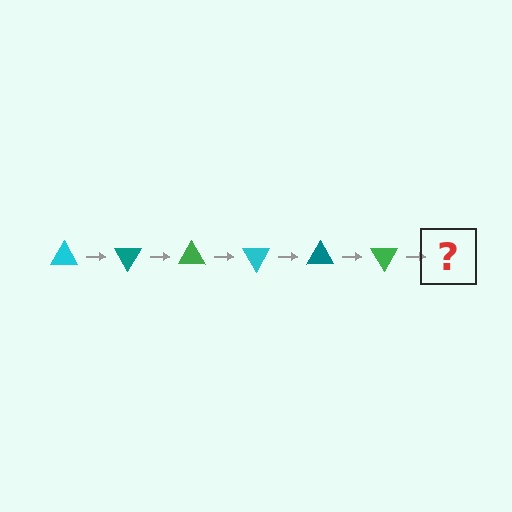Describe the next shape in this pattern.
It should be a cyan triangle, rotated 360 degrees from the start.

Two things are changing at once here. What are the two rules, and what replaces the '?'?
The two rules are that it rotates 60 degrees each step and the color cycles through cyan, teal, and green. The '?' should be a cyan triangle, rotated 360 degrees from the start.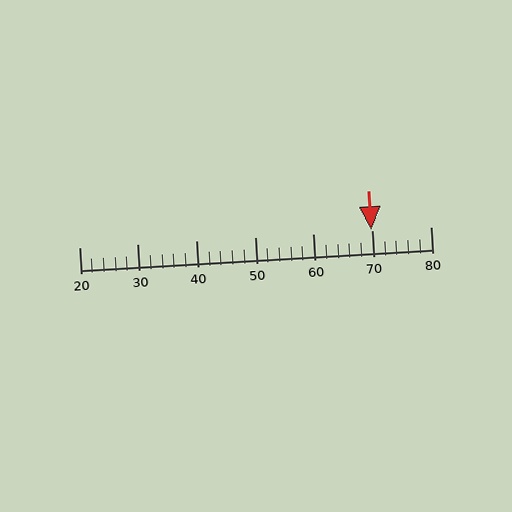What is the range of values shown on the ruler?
The ruler shows values from 20 to 80.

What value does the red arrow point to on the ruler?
The red arrow points to approximately 70.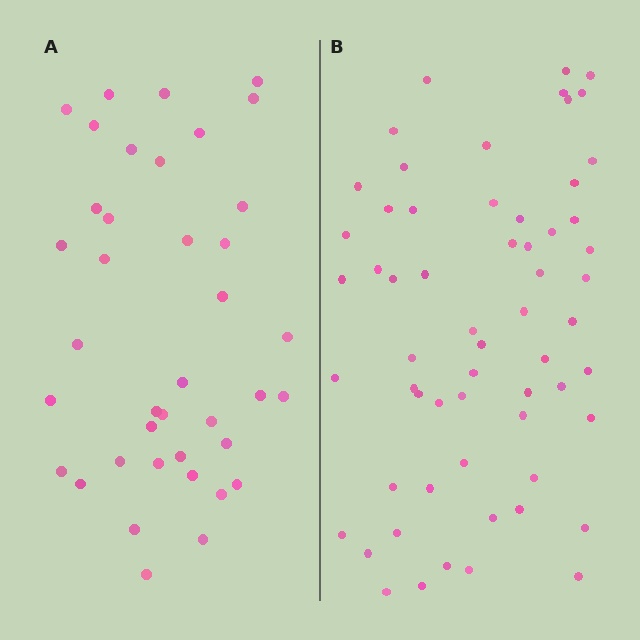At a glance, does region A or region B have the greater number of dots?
Region B (the right region) has more dots.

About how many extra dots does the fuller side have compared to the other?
Region B has approximately 20 more dots than region A.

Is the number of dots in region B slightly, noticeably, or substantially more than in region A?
Region B has substantially more. The ratio is roughly 1.5 to 1.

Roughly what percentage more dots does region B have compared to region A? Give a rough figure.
About 55% more.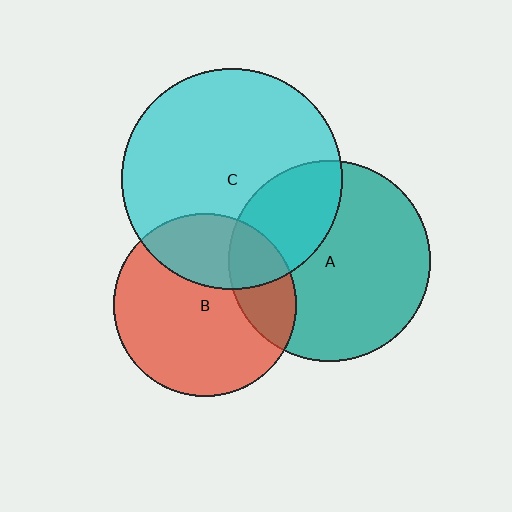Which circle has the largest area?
Circle C (cyan).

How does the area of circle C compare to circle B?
Approximately 1.4 times.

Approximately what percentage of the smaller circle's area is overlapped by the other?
Approximately 30%.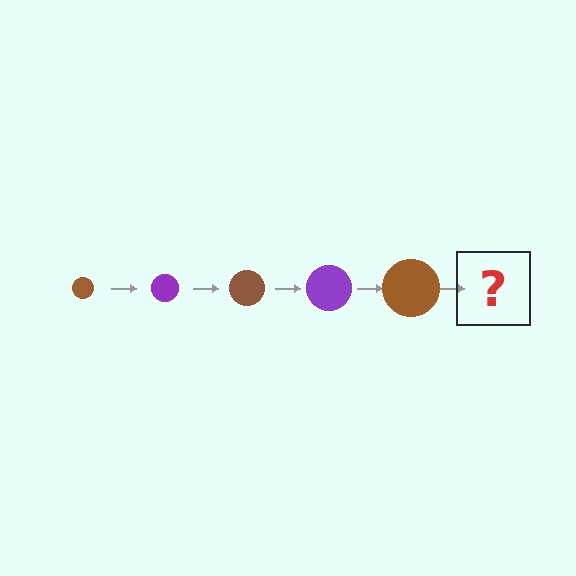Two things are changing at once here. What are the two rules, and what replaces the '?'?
The two rules are that the circle grows larger each step and the color cycles through brown and purple. The '?' should be a purple circle, larger than the previous one.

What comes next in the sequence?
The next element should be a purple circle, larger than the previous one.